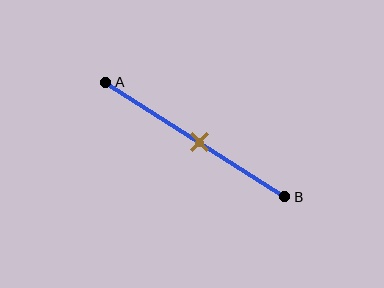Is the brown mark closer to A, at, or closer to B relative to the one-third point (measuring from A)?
The brown mark is closer to point B than the one-third point of segment AB.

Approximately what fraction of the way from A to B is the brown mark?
The brown mark is approximately 50% of the way from A to B.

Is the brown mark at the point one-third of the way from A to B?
No, the mark is at about 50% from A, not at the 33% one-third point.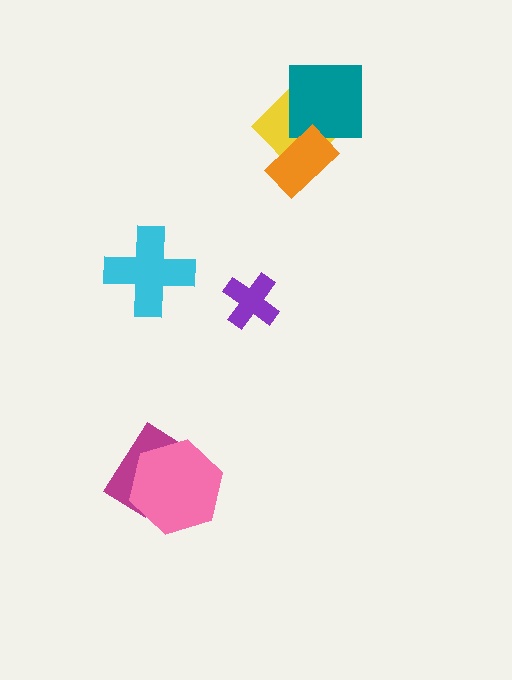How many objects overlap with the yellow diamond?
2 objects overlap with the yellow diamond.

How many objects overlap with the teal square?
1 object overlaps with the teal square.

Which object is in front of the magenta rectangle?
The pink hexagon is in front of the magenta rectangle.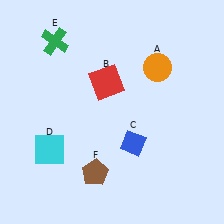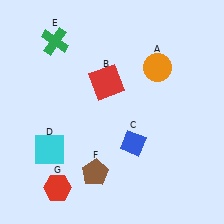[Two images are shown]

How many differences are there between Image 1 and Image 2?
There is 1 difference between the two images.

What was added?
A red hexagon (G) was added in Image 2.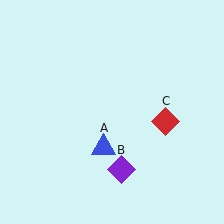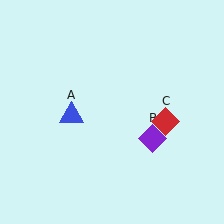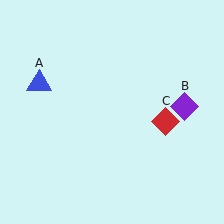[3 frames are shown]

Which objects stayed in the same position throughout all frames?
Red diamond (object C) remained stationary.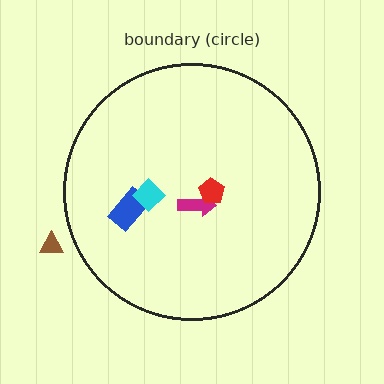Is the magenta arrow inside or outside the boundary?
Inside.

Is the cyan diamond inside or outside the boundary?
Inside.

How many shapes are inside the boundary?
4 inside, 1 outside.